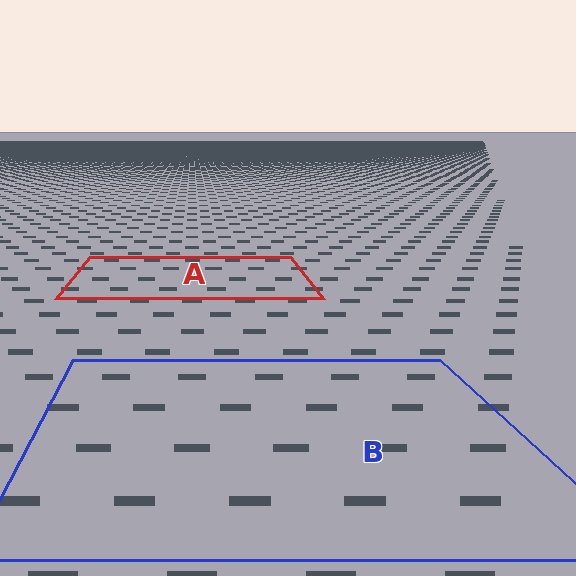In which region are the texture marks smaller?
The texture marks are smaller in region A, because it is farther away.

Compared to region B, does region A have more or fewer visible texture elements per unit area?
Region A has more texture elements per unit area — they are packed more densely because it is farther away.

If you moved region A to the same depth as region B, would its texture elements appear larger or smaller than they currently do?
They would appear larger. At a closer depth, the same texture elements are projected at a bigger on-screen size.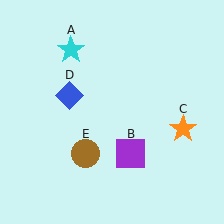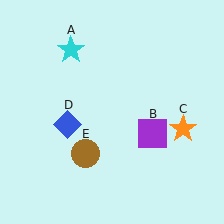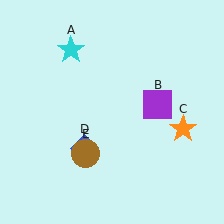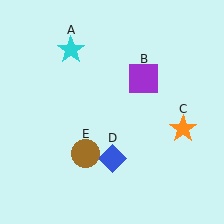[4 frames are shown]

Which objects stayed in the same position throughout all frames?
Cyan star (object A) and orange star (object C) and brown circle (object E) remained stationary.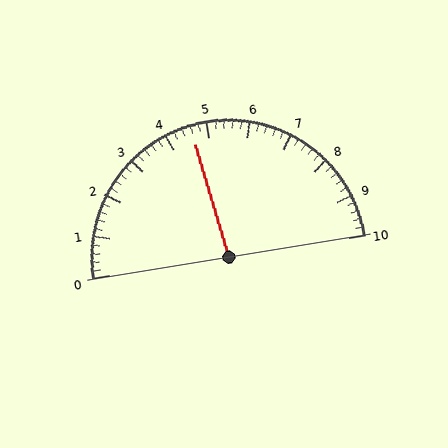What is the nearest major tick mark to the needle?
The nearest major tick mark is 5.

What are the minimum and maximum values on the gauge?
The gauge ranges from 0 to 10.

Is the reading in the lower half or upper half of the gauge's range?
The reading is in the lower half of the range (0 to 10).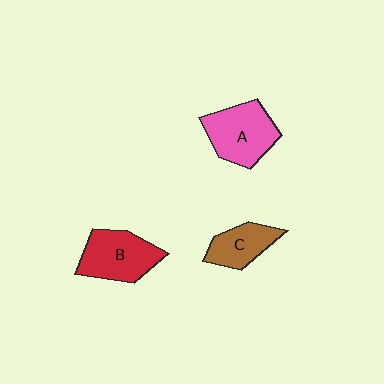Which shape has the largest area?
Shape A (pink).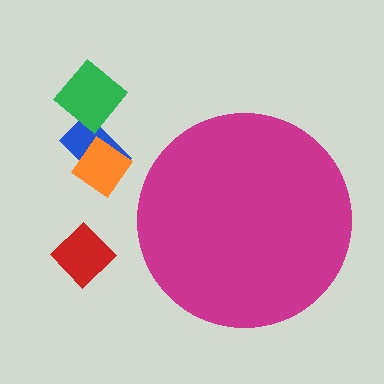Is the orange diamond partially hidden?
No, the orange diamond is fully visible.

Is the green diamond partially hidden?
No, the green diamond is fully visible.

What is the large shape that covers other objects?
A magenta circle.